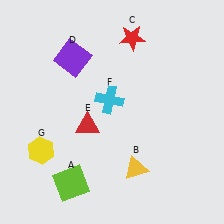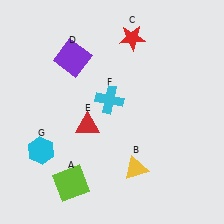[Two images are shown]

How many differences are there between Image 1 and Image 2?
There is 1 difference between the two images.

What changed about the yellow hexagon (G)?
In Image 1, G is yellow. In Image 2, it changed to cyan.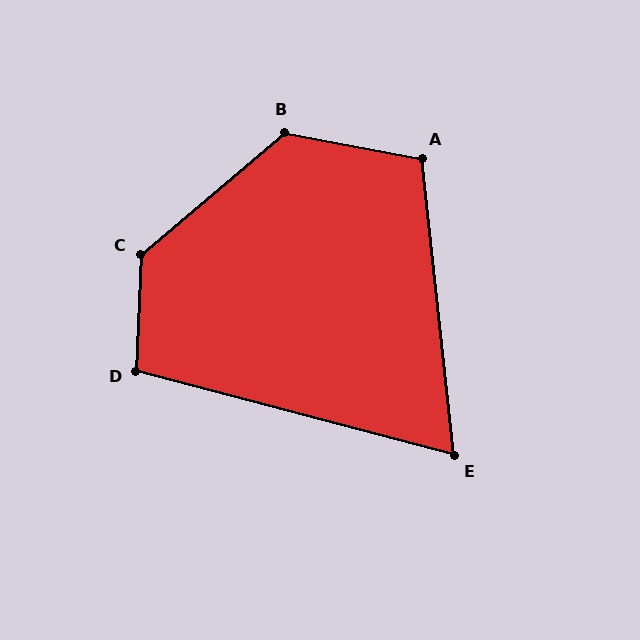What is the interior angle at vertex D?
Approximately 103 degrees (obtuse).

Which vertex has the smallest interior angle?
E, at approximately 69 degrees.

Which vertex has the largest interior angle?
C, at approximately 132 degrees.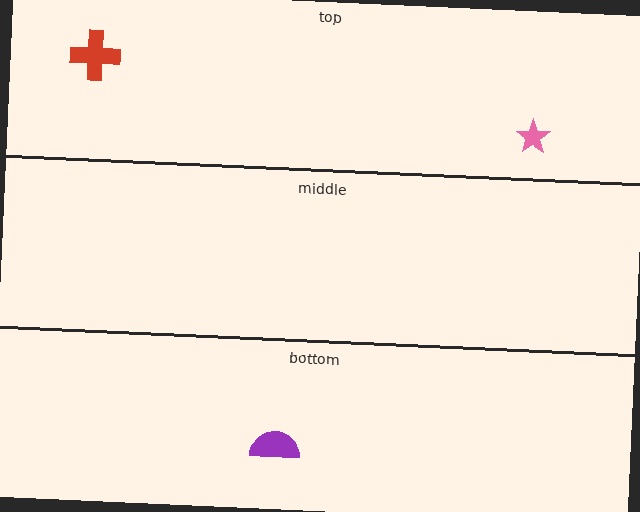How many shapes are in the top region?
2.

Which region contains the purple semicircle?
The bottom region.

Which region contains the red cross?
The top region.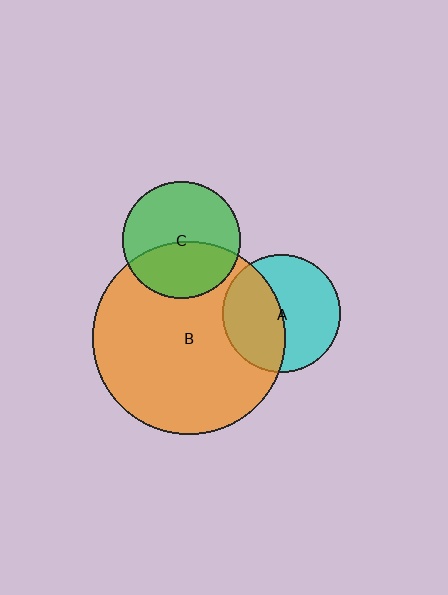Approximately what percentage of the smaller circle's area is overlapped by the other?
Approximately 40%.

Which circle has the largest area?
Circle B (orange).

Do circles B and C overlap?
Yes.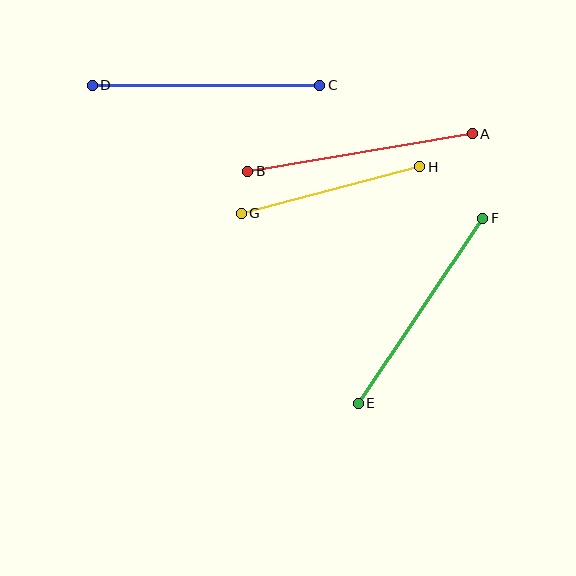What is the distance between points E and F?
The distance is approximately 223 pixels.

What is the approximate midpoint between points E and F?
The midpoint is at approximately (420, 311) pixels.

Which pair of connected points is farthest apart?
Points C and D are farthest apart.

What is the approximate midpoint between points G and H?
The midpoint is at approximately (330, 190) pixels.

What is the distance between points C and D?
The distance is approximately 227 pixels.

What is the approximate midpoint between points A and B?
The midpoint is at approximately (360, 152) pixels.